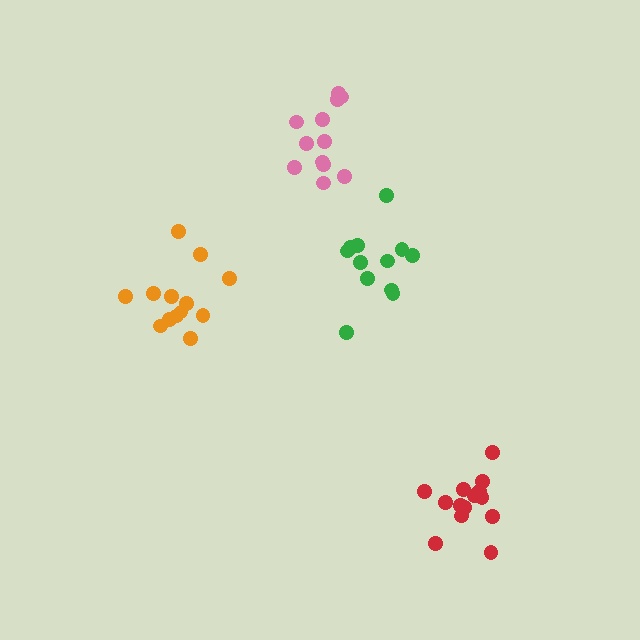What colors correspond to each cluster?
The clusters are colored: green, red, orange, pink.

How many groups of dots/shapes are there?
There are 4 groups.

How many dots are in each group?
Group 1: 12 dots, Group 2: 14 dots, Group 3: 13 dots, Group 4: 12 dots (51 total).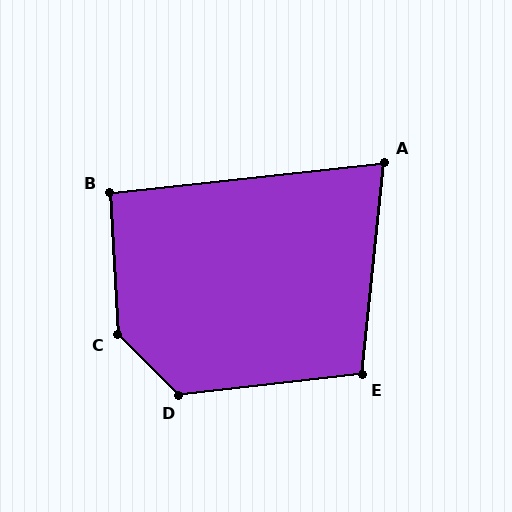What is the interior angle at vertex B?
Approximately 93 degrees (approximately right).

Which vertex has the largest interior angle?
C, at approximately 138 degrees.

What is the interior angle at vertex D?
Approximately 129 degrees (obtuse).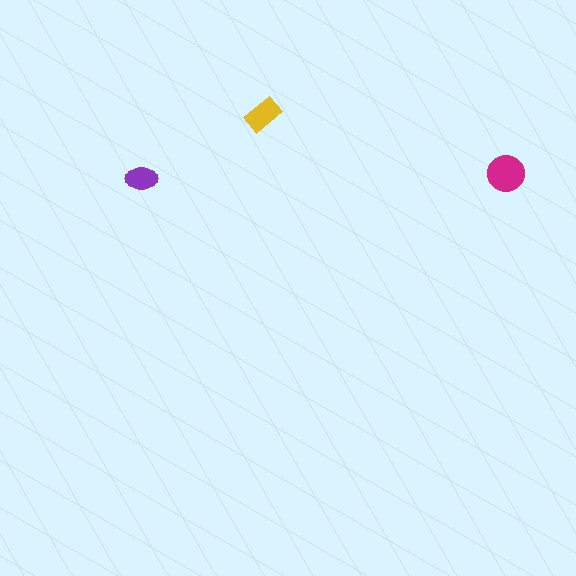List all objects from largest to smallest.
The magenta circle, the yellow rectangle, the purple ellipse.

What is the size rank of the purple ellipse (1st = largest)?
3rd.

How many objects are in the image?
There are 3 objects in the image.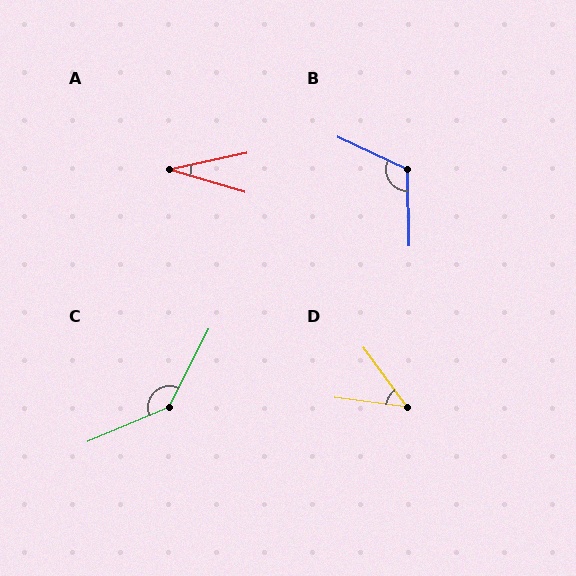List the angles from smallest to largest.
A (28°), D (46°), B (116°), C (140°).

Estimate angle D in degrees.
Approximately 46 degrees.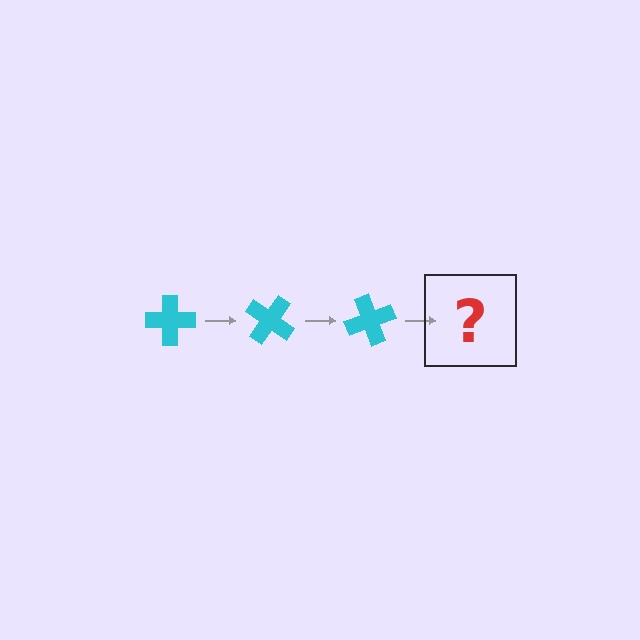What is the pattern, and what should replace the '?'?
The pattern is that the cross rotates 35 degrees each step. The '?' should be a cyan cross rotated 105 degrees.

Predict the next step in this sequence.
The next step is a cyan cross rotated 105 degrees.